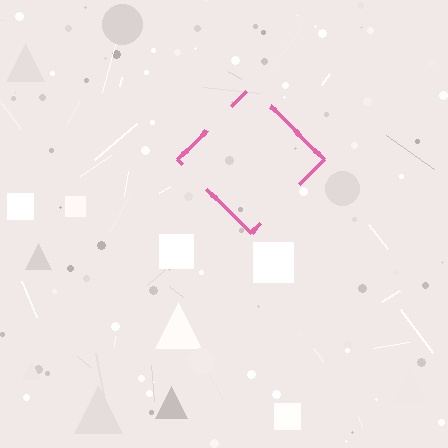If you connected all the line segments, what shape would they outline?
They would outline a diamond.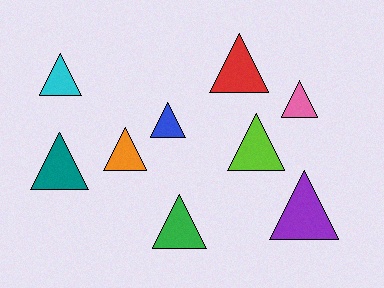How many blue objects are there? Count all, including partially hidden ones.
There is 1 blue object.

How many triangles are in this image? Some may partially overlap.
There are 9 triangles.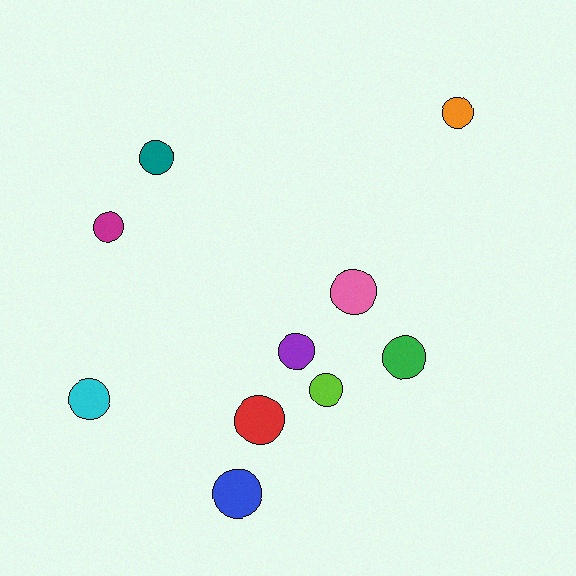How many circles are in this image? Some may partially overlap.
There are 10 circles.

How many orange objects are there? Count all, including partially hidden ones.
There is 1 orange object.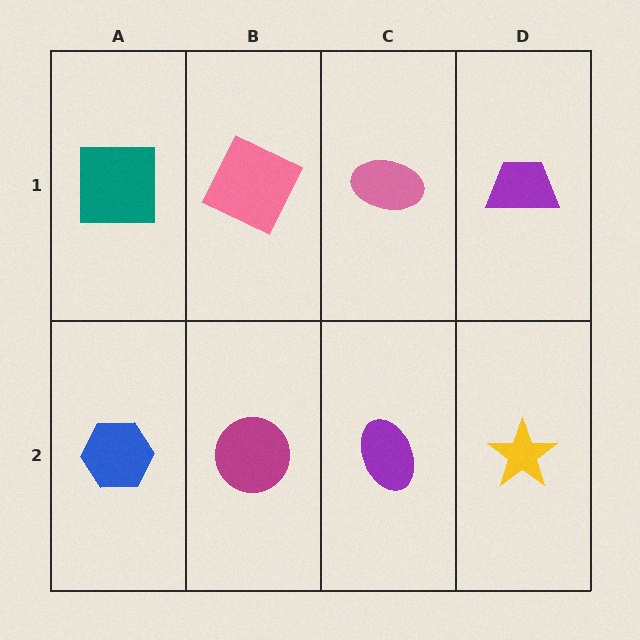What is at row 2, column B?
A magenta circle.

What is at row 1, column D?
A purple trapezoid.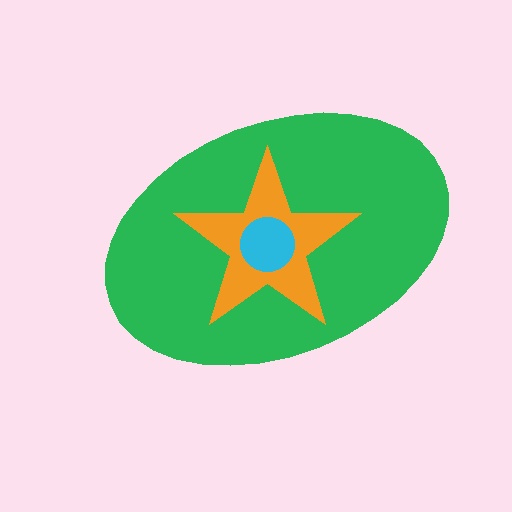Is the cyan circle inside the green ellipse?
Yes.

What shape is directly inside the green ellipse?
The orange star.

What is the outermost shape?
The green ellipse.